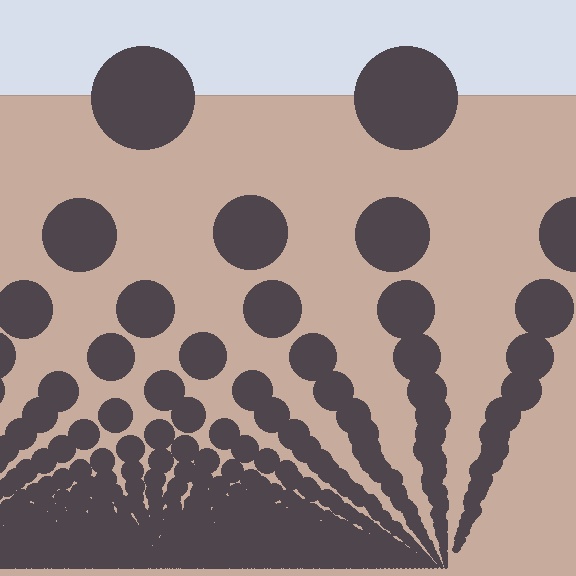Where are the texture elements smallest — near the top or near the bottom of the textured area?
Near the bottom.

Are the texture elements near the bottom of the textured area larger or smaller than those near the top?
Smaller. The gradient is inverted — elements near the bottom are smaller and denser.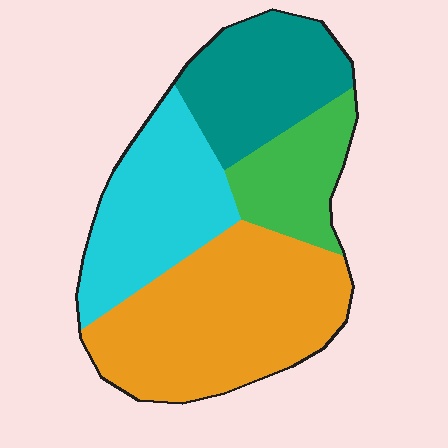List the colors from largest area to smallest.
From largest to smallest: orange, cyan, teal, green.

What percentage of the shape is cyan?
Cyan takes up less than a quarter of the shape.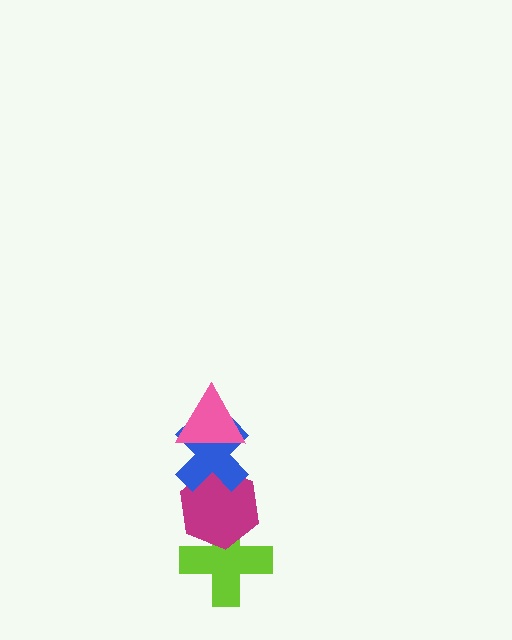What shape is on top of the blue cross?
The pink triangle is on top of the blue cross.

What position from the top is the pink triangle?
The pink triangle is 1st from the top.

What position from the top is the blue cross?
The blue cross is 2nd from the top.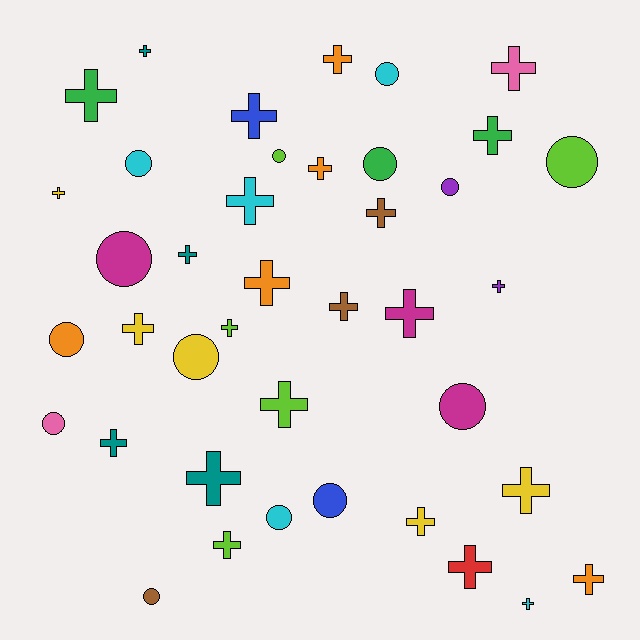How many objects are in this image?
There are 40 objects.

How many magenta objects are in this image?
There are 3 magenta objects.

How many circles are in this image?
There are 14 circles.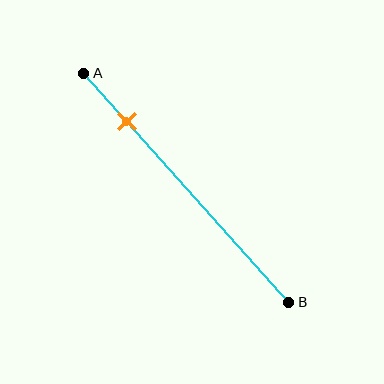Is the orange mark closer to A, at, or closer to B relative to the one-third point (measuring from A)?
The orange mark is closer to point A than the one-third point of segment AB.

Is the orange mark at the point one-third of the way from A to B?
No, the mark is at about 20% from A, not at the 33% one-third point.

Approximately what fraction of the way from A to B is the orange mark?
The orange mark is approximately 20% of the way from A to B.